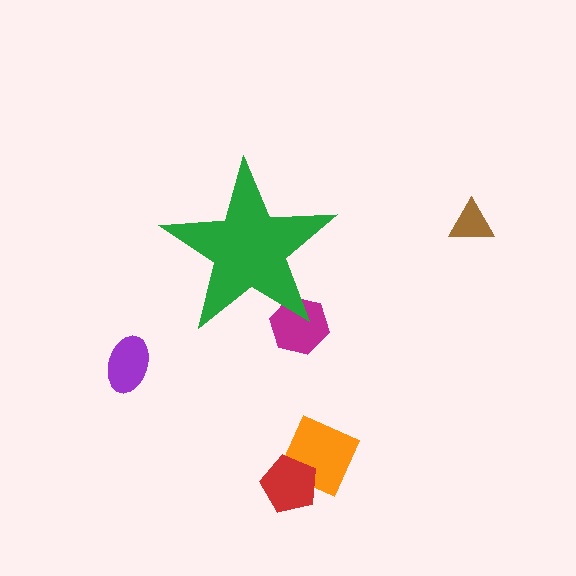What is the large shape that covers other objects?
A green star.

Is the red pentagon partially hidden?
No, the red pentagon is fully visible.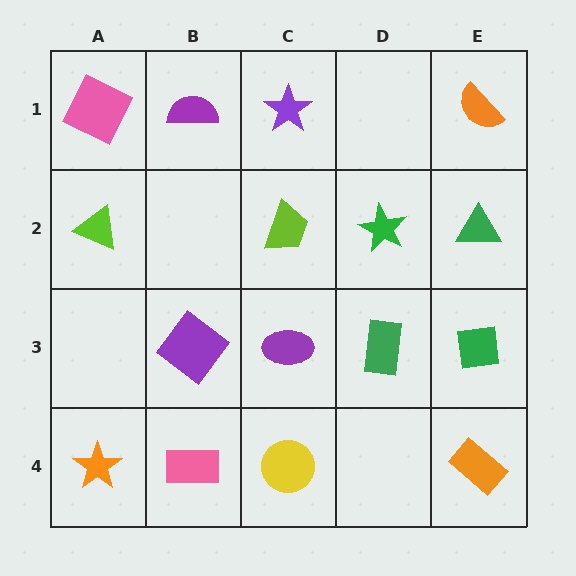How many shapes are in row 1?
4 shapes.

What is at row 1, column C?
A purple star.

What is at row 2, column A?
A lime triangle.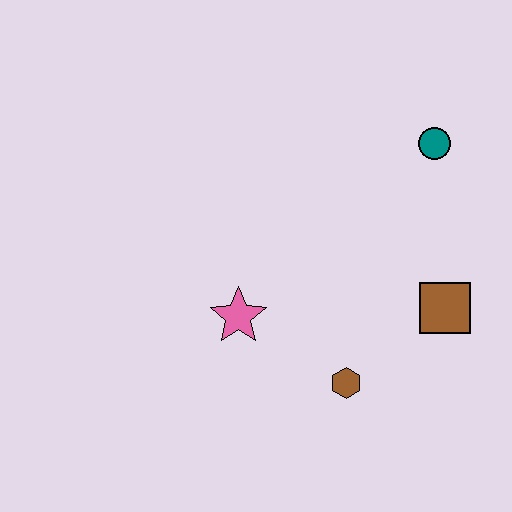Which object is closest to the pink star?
The brown hexagon is closest to the pink star.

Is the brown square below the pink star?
No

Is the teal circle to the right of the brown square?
No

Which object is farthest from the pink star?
The teal circle is farthest from the pink star.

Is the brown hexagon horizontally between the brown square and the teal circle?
No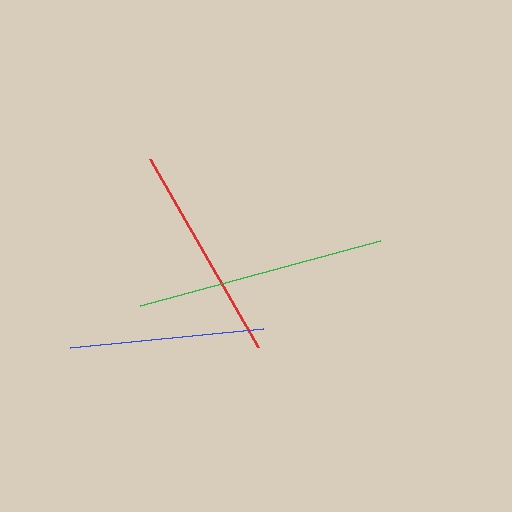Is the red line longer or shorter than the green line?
The green line is longer than the red line.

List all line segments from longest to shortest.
From longest to shortest: green, red, blue.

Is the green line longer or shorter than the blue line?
The green line is longer than the blue line.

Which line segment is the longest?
The green line is the longest at approximately 249 pixels.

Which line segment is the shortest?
The blue line is the shortest at approximately 194 pixels.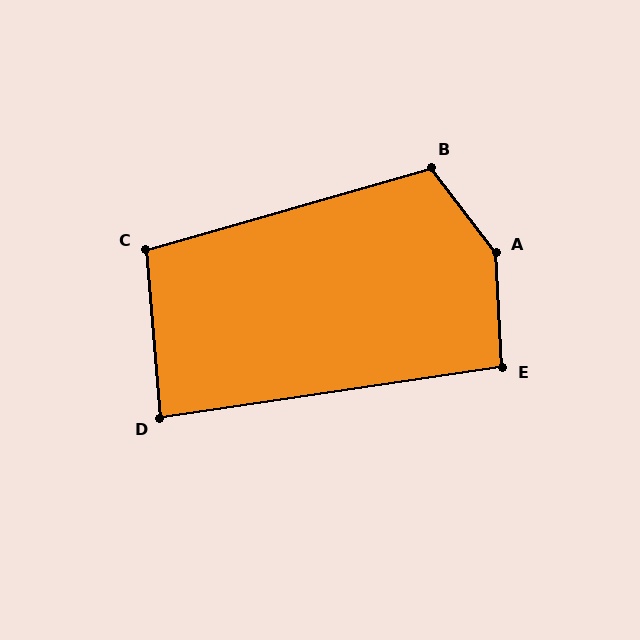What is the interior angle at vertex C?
Approximately 101 degrees (obtuse).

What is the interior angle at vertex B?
Approximately 112 degrees (obtuse).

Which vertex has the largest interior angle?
A, at approximately 146 degrees.